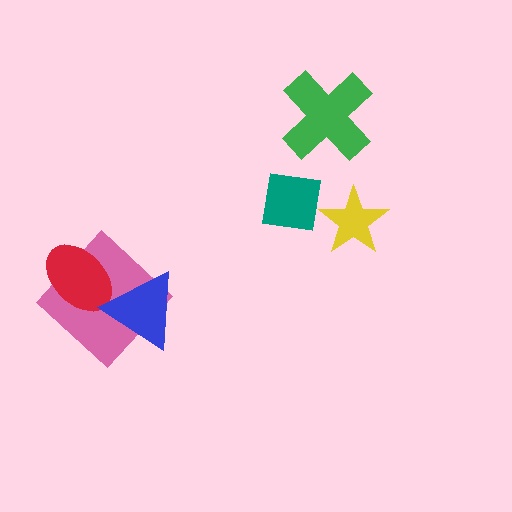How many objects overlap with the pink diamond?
2 objects overlap with the pink diamond.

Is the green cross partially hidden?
No, no other shape covers it.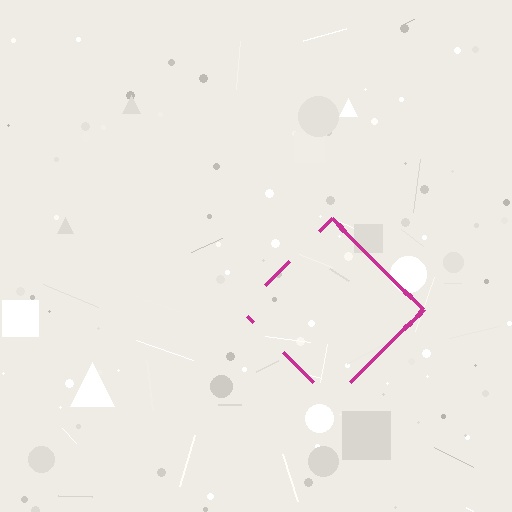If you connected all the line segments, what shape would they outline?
They would outline a diamond.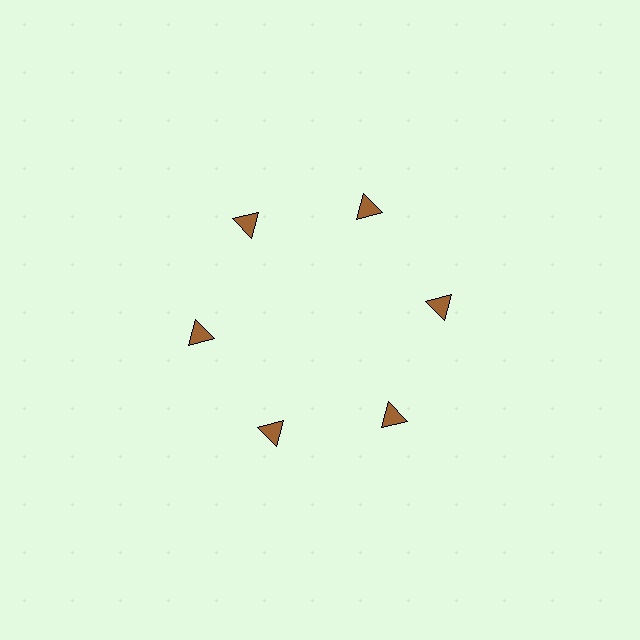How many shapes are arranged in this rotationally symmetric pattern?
There are 6 shapes, arranged in 6 groups of 1.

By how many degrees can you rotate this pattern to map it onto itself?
The pattern maps onto itself every 60 degrees of rotation.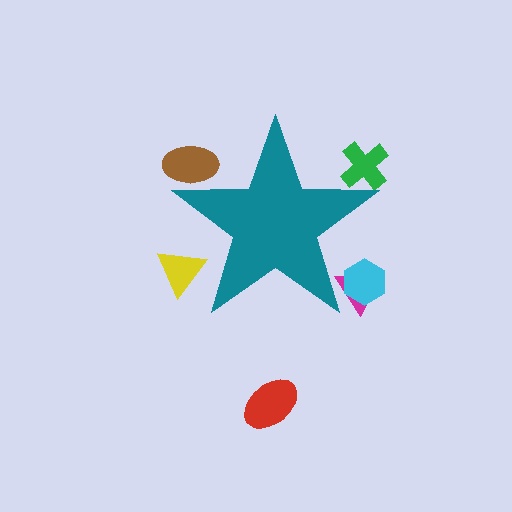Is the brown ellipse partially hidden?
Yes, the brown ellipse is partially hidden behind the teal star.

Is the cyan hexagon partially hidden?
Yes, the cyan hexagon is partially hidden behind the teal star.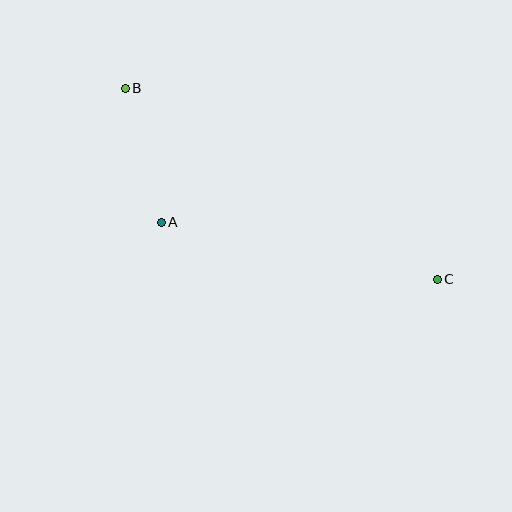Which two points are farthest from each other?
Points B and C are farthest from each other.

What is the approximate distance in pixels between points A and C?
The distance between A and C is approximately 282 pixels.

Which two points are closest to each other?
Points A and B are closest to each other.